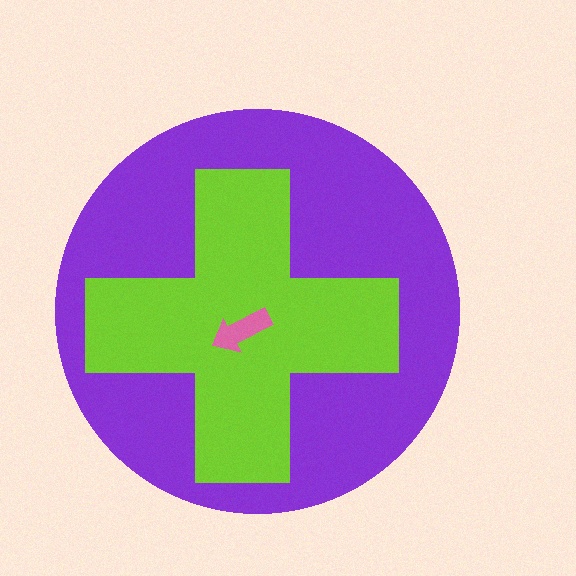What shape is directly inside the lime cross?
The pink arrow.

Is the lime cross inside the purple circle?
Yes.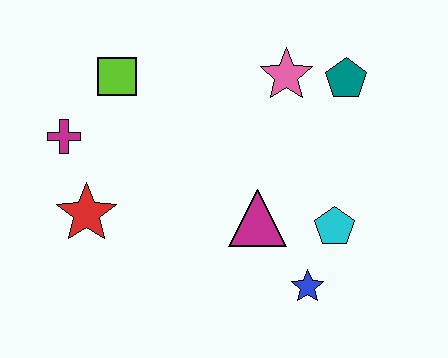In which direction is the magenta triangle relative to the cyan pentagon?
The magenta triangle is to the left of the cyan pentagon.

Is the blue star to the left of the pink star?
No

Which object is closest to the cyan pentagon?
The blue star is closest to the cyan pentagon.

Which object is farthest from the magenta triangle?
The magenta cross is farthest from the magenta triangle.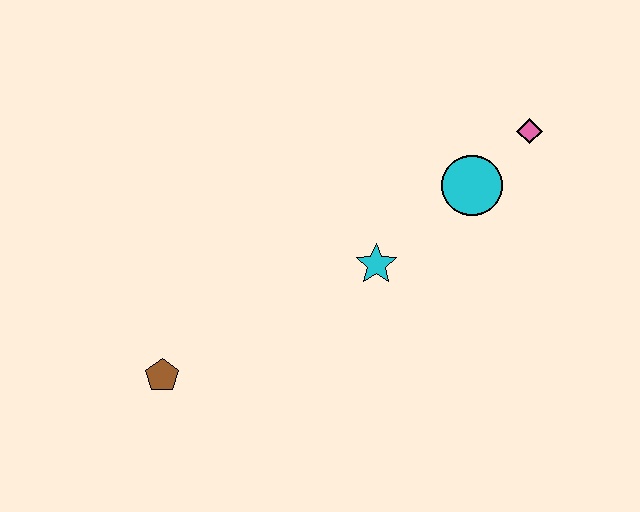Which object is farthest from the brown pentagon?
The pink diamond is farthest from the brown pentagon.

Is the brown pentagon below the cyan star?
Yes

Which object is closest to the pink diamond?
The cyan circle is closest to the pink diamond.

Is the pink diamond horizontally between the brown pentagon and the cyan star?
No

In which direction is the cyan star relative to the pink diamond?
The cyan star is to the left of the pink diamond.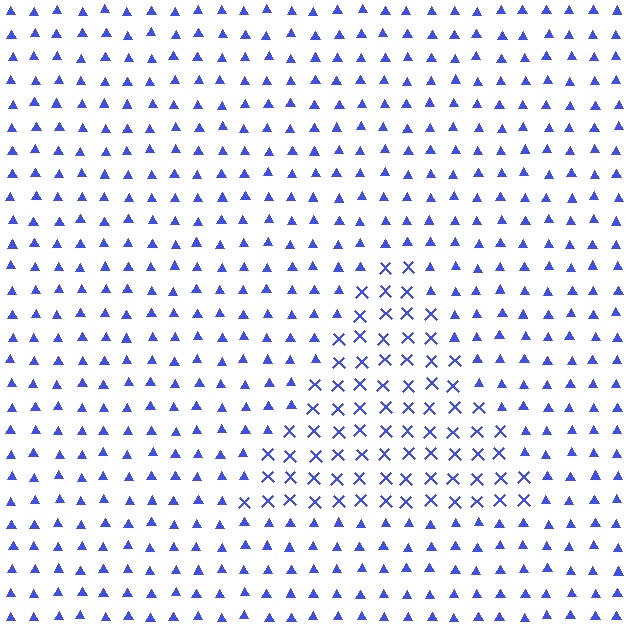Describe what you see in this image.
The image is filled with small blue elements arranged in a uniform grid. A triangle-shaped region contains X marks, while the surrounding area contains triangles. The boundary is defined purely by the change in element shape.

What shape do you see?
I see a triangle.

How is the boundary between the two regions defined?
The boundary is defined by a change in element shape: X marks inside vs. triangles outside. All elements share the same color and spacing.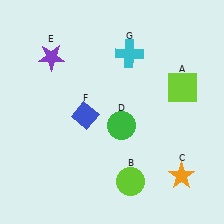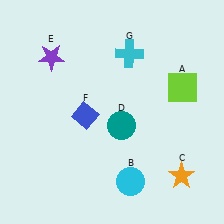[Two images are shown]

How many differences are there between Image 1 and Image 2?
There are 2 differences between the two images.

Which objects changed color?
B changed from lime to cyan. D changed from green to teal.